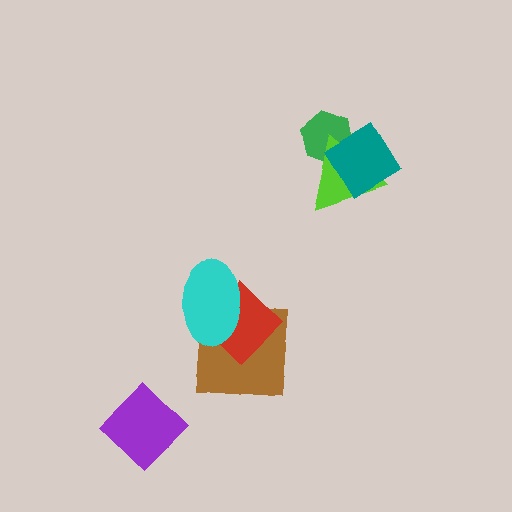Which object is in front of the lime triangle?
The teal diamond is in front of the lime triangle.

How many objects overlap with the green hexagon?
2 objects overlap with the green hexagon.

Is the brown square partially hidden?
Yes, it is partially covered by another shape.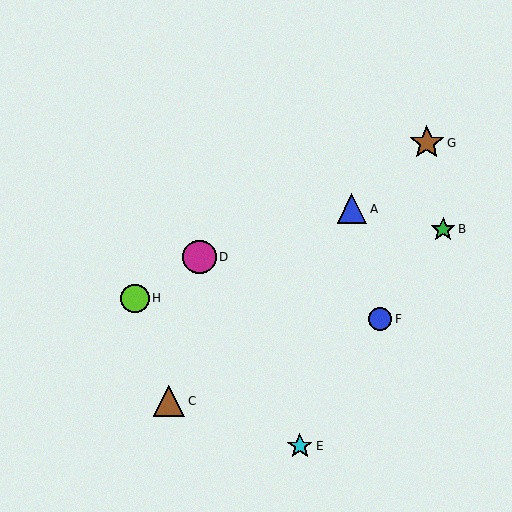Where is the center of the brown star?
The center of the brown star is at (427, 143).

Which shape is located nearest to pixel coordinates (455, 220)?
The green star (labeled B) at (443, 229) is nearest to that location.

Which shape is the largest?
The brown star (labeled G) is the largest.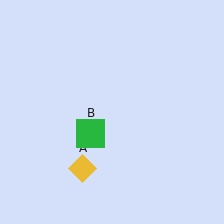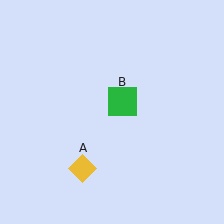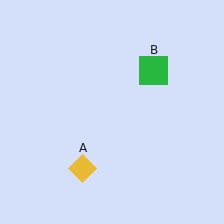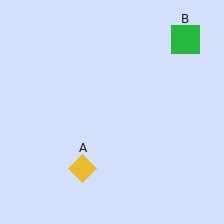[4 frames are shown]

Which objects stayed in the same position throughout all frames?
Yellow diamond (object A) remained stationary.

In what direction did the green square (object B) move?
The green square (object B) moved up and to the right.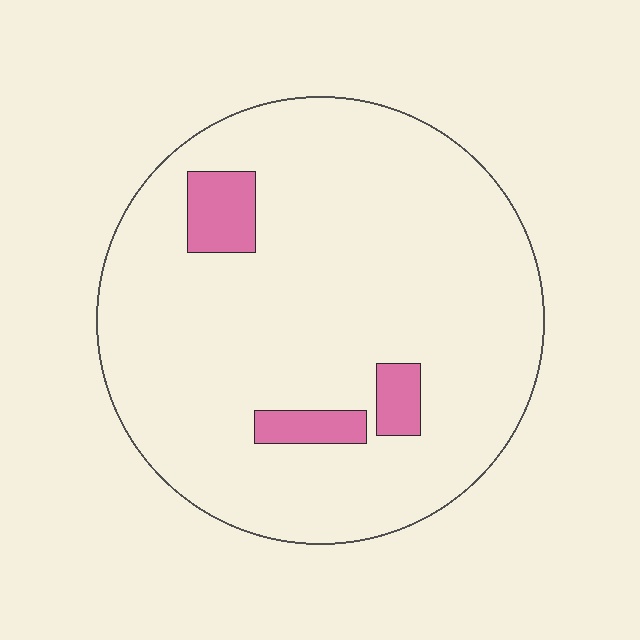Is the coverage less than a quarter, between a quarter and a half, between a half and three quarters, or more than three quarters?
Less than a quarter.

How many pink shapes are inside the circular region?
3.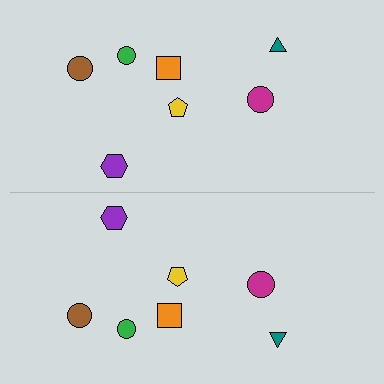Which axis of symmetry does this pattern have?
The pattern has a horizontal axis of symmetry running through the center of the image.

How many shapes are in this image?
There are 14 shapes in this image.